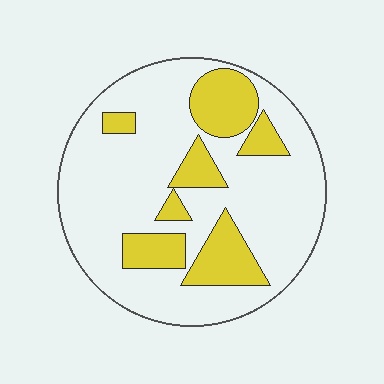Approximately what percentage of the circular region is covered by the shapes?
Approximately 25%.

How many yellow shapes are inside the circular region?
7.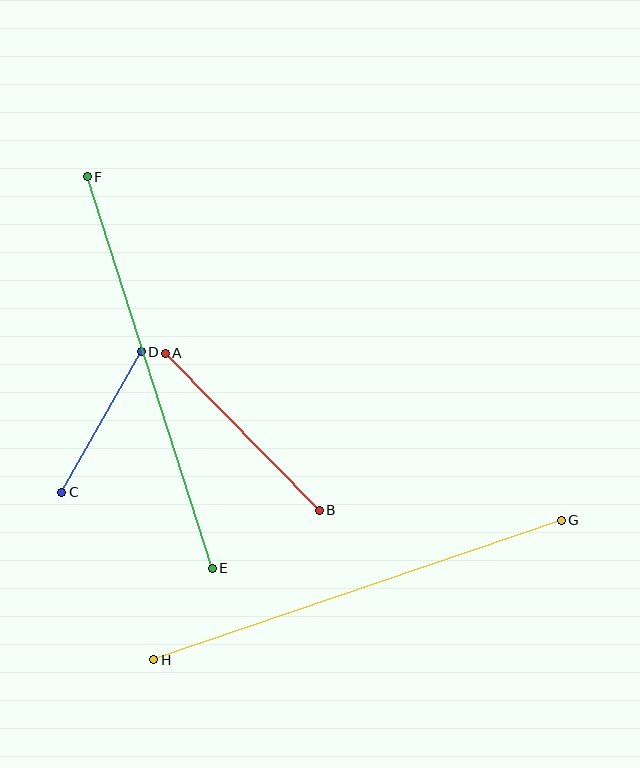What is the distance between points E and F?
The distance is approximately 411 pixels.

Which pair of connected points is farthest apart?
Points G and H are farthest apart.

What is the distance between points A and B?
The distance is approximately 219 pixels.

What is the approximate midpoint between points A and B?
The midpoint is at approximately (242, 432) pixels.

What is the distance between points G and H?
The distance is approximately 430 pixels.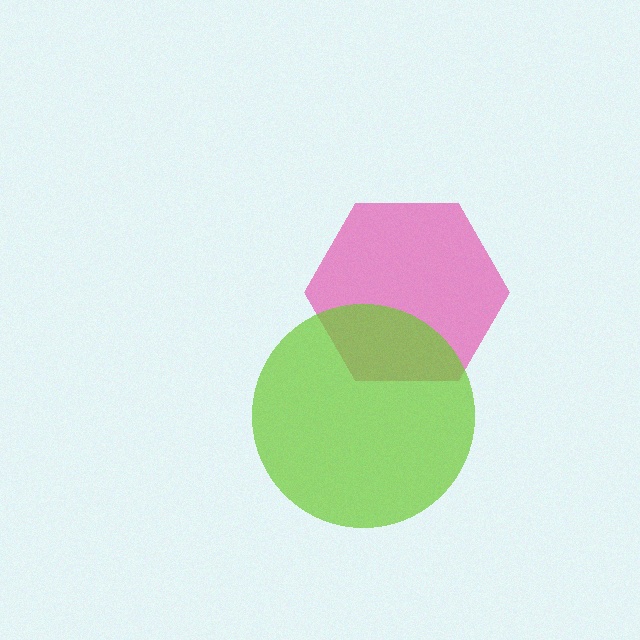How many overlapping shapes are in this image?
There are 2 overlapping shapes in the image.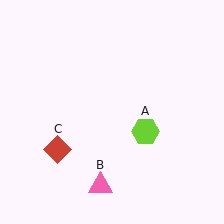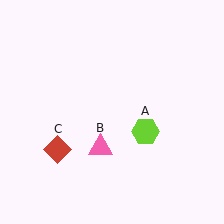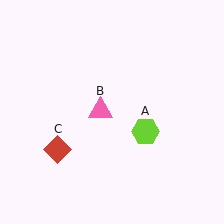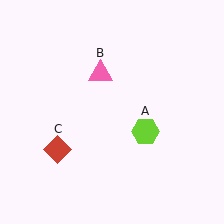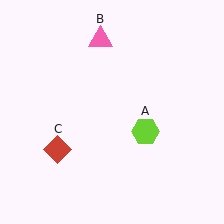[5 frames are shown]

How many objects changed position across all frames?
1 object changed position: pink triangle (object B).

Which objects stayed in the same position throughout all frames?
Lime hexagon (object A) and red diamond (object C) remained stationary.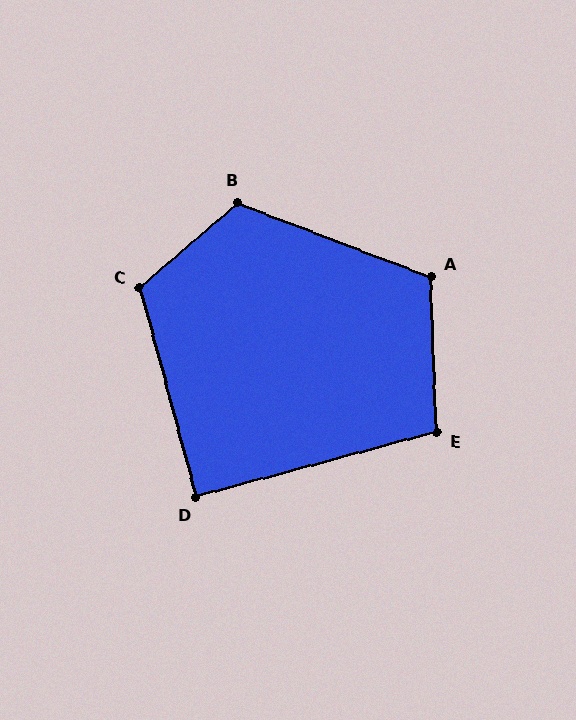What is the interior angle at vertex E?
Approximately 103 degrees (obtuse).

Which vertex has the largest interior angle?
B, at approximately 118 degrees.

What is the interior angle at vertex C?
Approximately 116 degrees (obtuse).